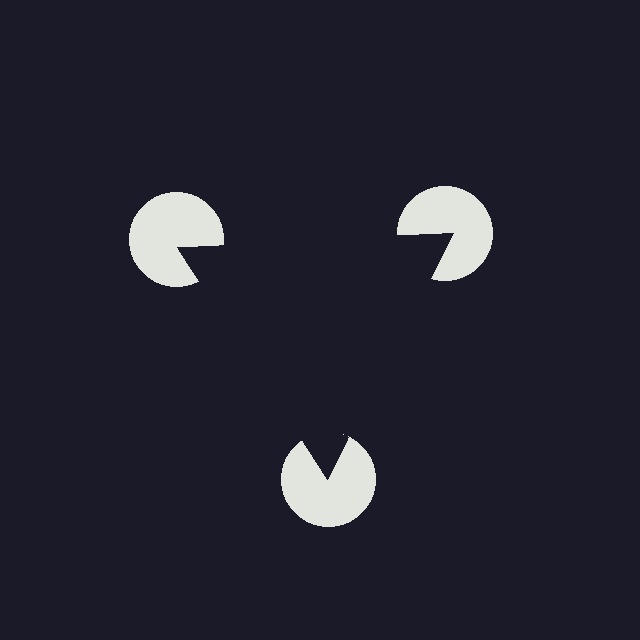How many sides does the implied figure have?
3 sides.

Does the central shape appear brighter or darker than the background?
It typically appears slightly darker than the background, even though no actual brightness change is drawn.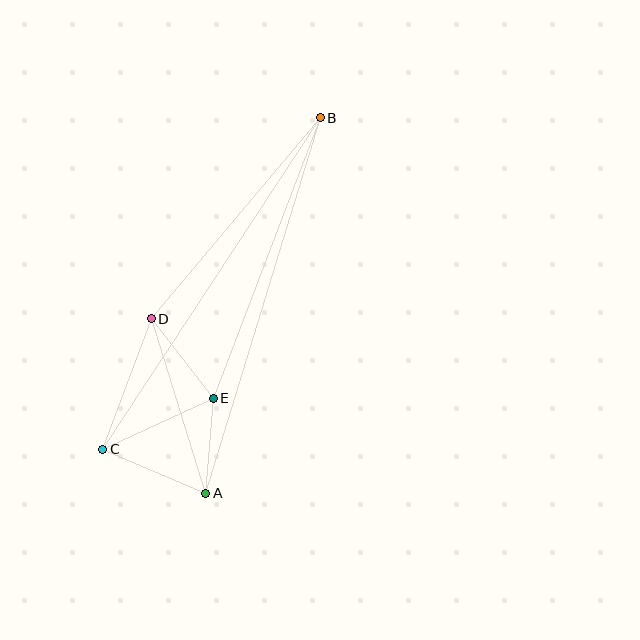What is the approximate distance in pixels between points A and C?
The distance between A and C is approximately 112 pixels.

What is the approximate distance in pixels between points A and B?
The distance between A and B is approximately 393 pixels.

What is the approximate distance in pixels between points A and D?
The distance between A and D is approximately 183 pixels.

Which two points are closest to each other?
Points A and E are closest to each other.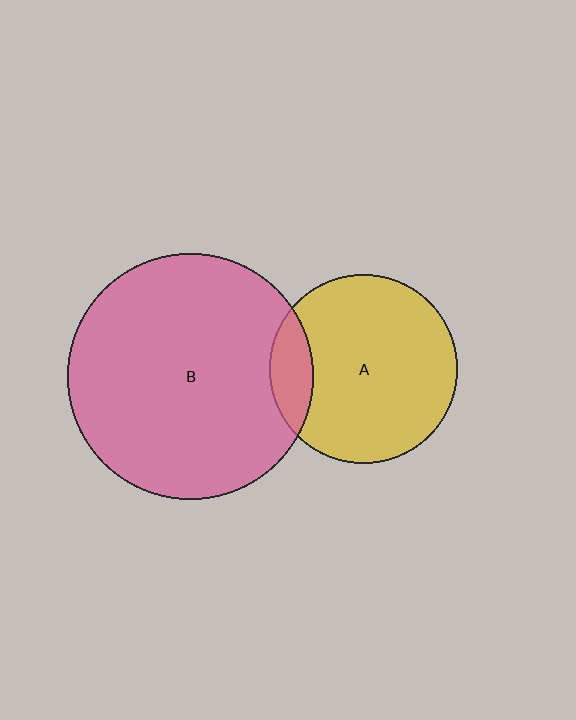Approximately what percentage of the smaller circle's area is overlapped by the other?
Approximately 15%.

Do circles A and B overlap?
Yes.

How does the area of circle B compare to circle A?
Approximately 1.7 times.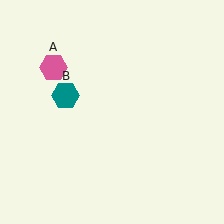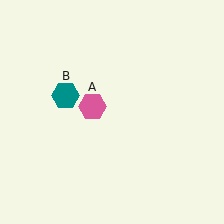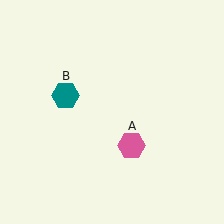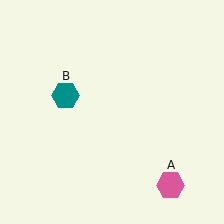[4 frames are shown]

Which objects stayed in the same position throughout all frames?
Teal hexagon (object B) remained stationary.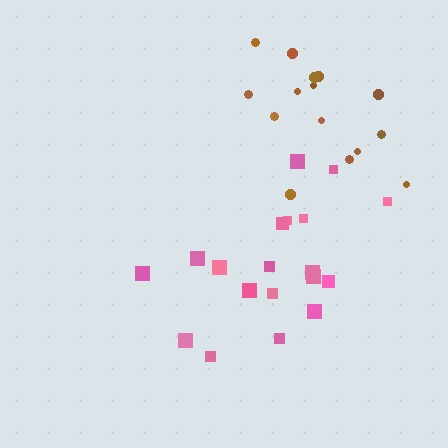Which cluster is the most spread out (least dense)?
Pink.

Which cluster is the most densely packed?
Brown.